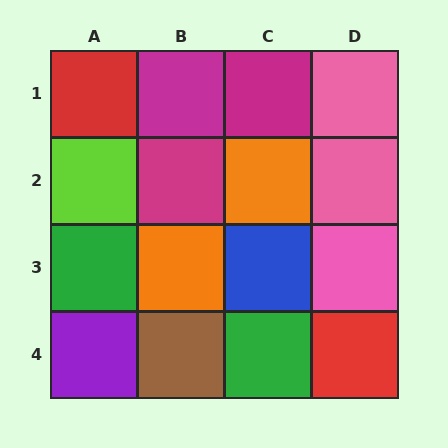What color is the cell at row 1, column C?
Magenta.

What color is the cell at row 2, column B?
Magenta.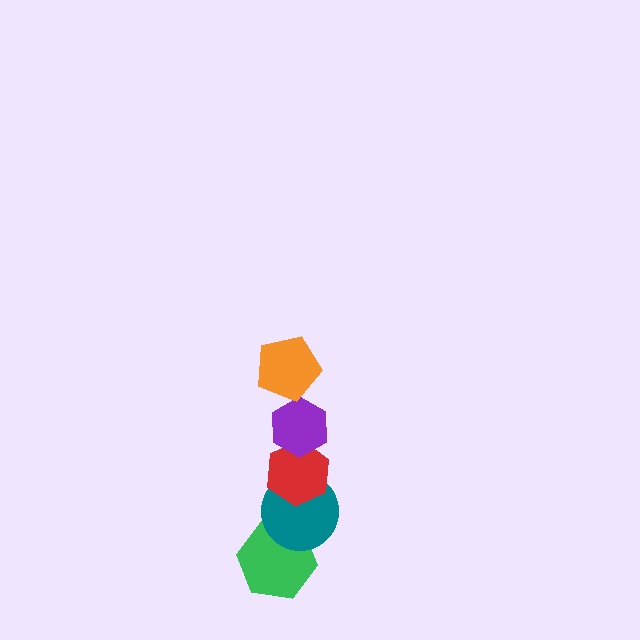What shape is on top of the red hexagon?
The purple hexagon is on top of the red hexagon.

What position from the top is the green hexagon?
The green hexagon is 5th from the top.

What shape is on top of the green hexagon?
The teal circle is on top of the green hexagon.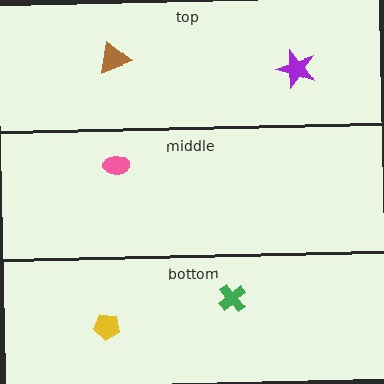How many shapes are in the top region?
2.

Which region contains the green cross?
The bottom region.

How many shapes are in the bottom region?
2.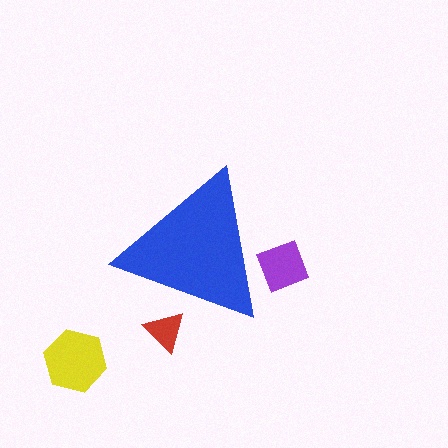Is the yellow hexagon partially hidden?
No, the yellow hexagon is fully visible.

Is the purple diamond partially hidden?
Yes, the purple diamond is partially hidden behind the blue triangle.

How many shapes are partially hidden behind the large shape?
2 shapes are partially hidden.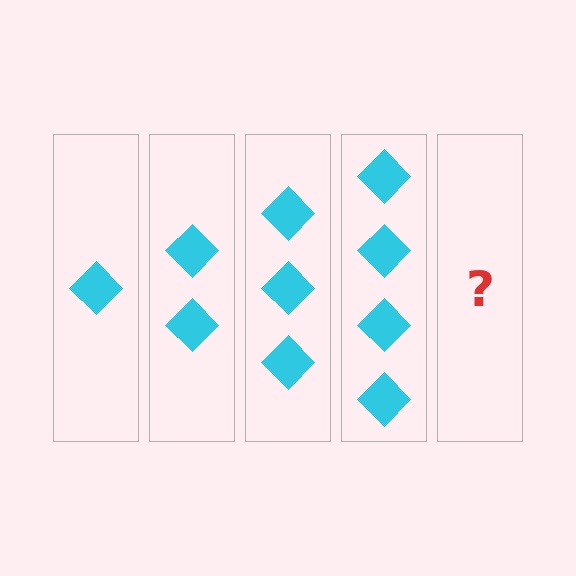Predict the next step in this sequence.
The next step is 5 diamonds.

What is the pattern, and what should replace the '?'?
The pattern is that each step adds one more diamond. The '?' should be 5 diamonds.